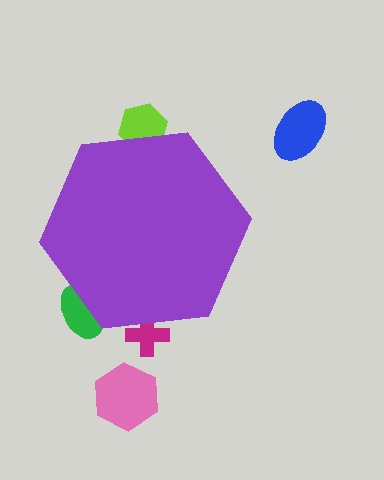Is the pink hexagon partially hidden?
No, the pink hexagon is fully visible.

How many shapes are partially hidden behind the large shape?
3 shapes are partially hidden.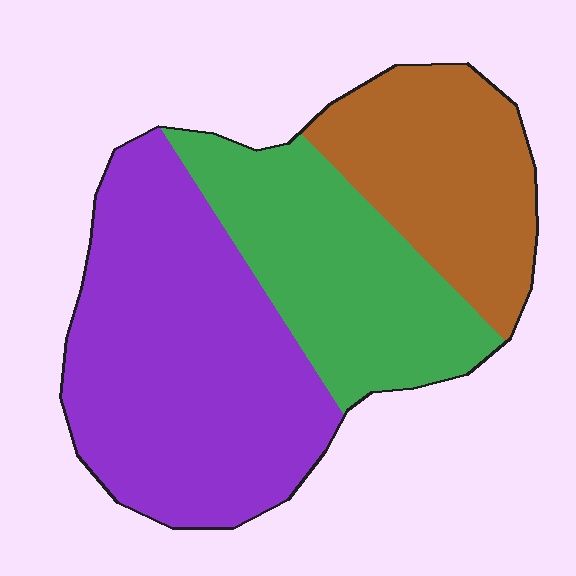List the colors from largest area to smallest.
From largest to smallest: purple, green, brown.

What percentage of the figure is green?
Green takes up between a quarter and a half of the figure.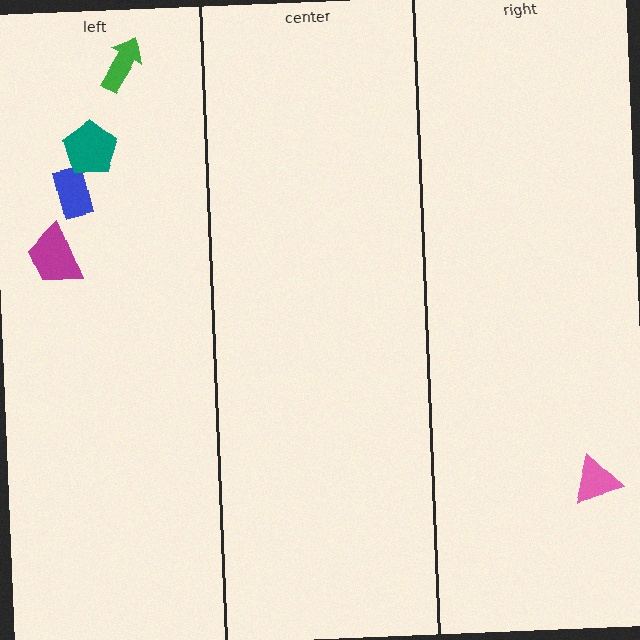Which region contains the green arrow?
The left region.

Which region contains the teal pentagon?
The left region.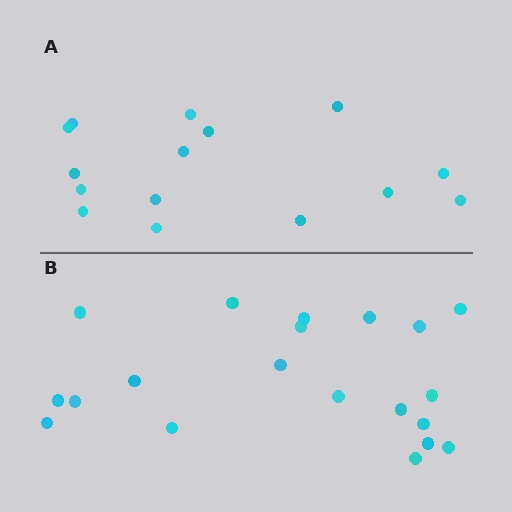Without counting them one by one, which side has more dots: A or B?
Region B (the bottom region) has more dots.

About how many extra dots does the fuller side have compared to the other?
Region B has about 5 more dots than region A.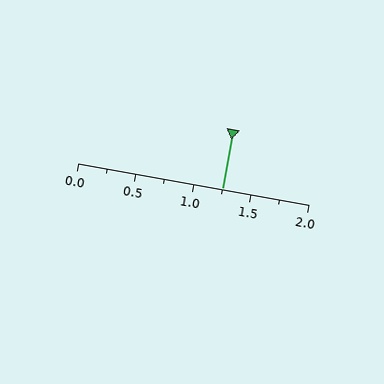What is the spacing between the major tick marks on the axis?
The major ticks are spaced 0.5 apart.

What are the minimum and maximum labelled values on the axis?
The axis runs from 0.0 to 2.0.